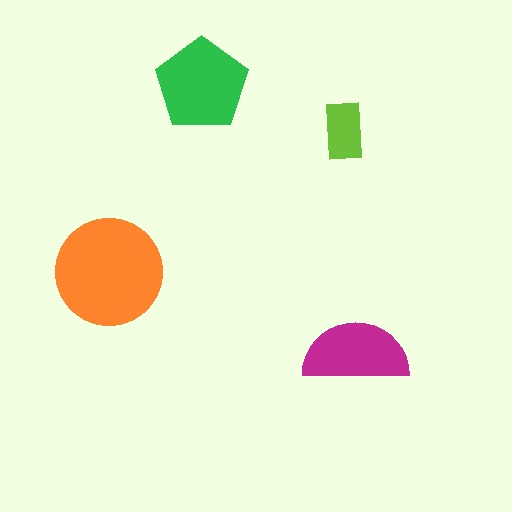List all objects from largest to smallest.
The orange circle, the green pentagon, the magenta semicircle, the lime rectangle.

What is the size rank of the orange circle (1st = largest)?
1st.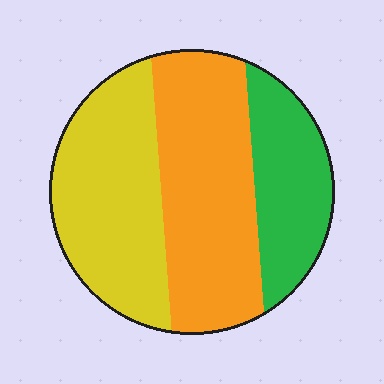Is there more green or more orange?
Orange.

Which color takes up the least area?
Green, at roughly 25%.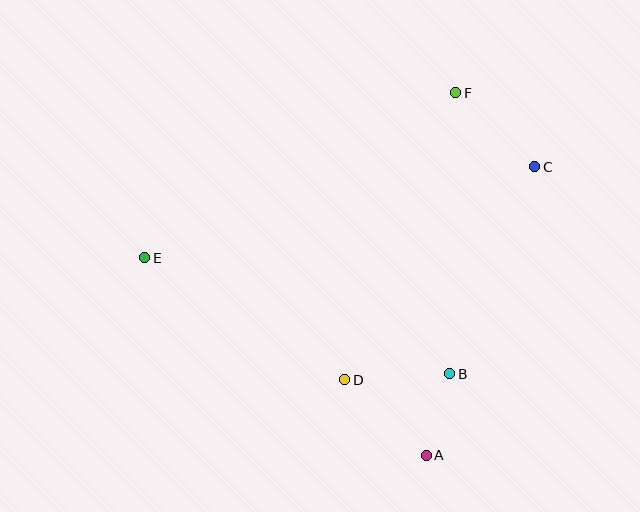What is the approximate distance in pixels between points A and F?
The distance between A and F is approximately 363 pixels.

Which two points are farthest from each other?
Points C and E are farthest from each other.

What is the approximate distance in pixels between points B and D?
The distance between B and D is approximately 105 pixels.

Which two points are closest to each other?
Points A and B are closest to each other.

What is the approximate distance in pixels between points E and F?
The distance between E and F is approximately 352 pixels.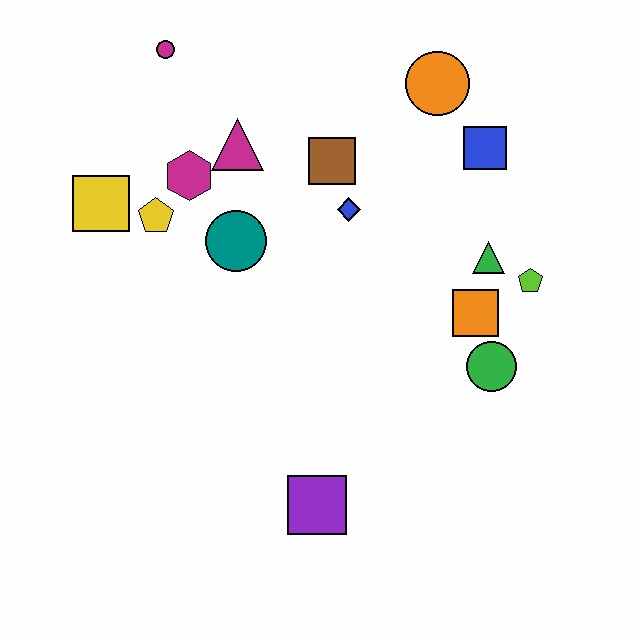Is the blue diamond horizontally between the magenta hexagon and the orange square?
Yes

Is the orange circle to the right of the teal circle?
Yes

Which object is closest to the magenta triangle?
The magenta hexagon is closest to the magenta triangle.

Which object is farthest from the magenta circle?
The purple square is farthest from the magenta circle.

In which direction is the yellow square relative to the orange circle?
The yellow square is to the left of the orange circle.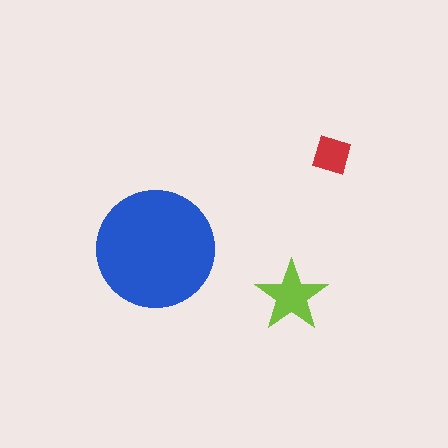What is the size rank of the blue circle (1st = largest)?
1st.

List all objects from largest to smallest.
The blue circle, the lime star, the red diamond.